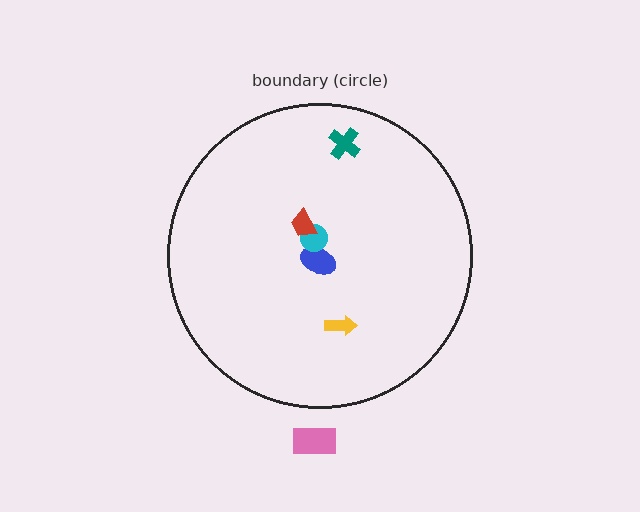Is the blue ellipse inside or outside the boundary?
Inside.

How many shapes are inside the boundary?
5 inside, 1 outside.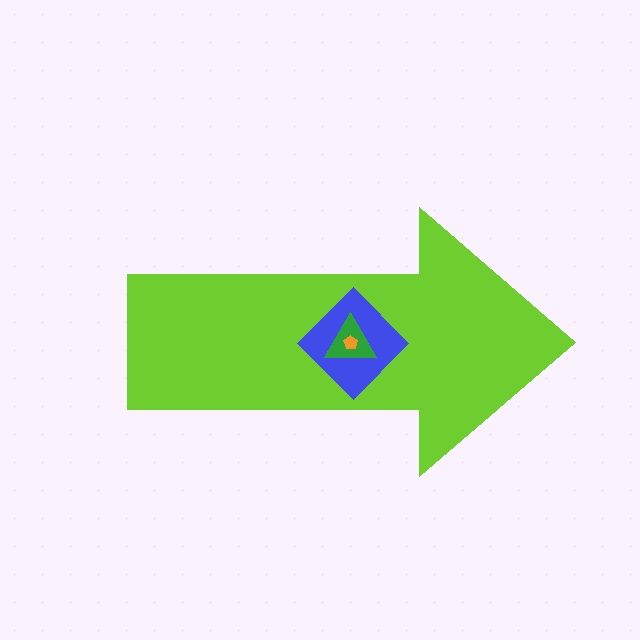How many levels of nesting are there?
4.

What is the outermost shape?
The lime arrow.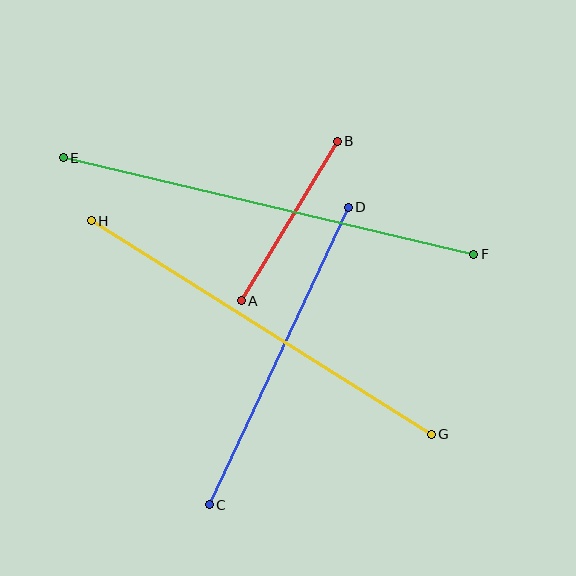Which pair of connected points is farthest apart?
Points E and F are farthest apart.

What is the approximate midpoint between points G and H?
The midpoint is at approximately (261, 328) pixels.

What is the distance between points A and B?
The distance is approximately 186 pixels.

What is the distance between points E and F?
The distance is approximately 422 pixels.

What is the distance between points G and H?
The distance is approximately 402 pixels.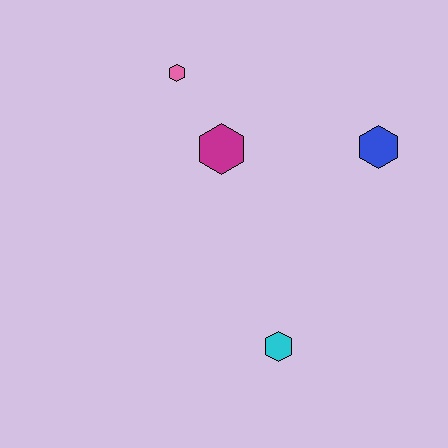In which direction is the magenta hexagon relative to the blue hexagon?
The magenta hexagon is to the left of the blue hexagon.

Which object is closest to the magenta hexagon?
The pink hexagon is closest to the magenta hexagon.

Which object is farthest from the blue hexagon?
The cyan hexagon is farthest from the blue hexagon.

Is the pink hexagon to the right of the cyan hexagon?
No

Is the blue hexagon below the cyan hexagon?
No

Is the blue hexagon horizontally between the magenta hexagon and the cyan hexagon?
No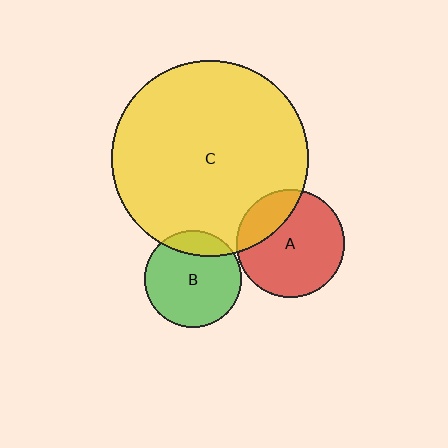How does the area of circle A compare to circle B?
Approximately 1.3 times.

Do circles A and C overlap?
Yes.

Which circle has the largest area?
Circle C (yellow).